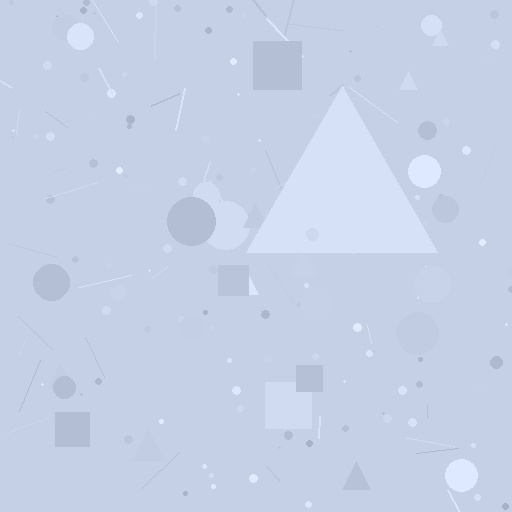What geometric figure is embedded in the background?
A triangle is embedded in the background.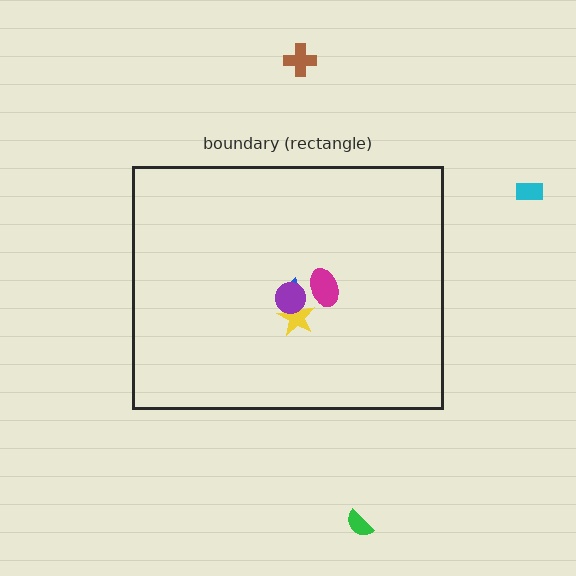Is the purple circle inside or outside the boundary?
Inside.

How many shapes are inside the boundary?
4 inside, 3 outside.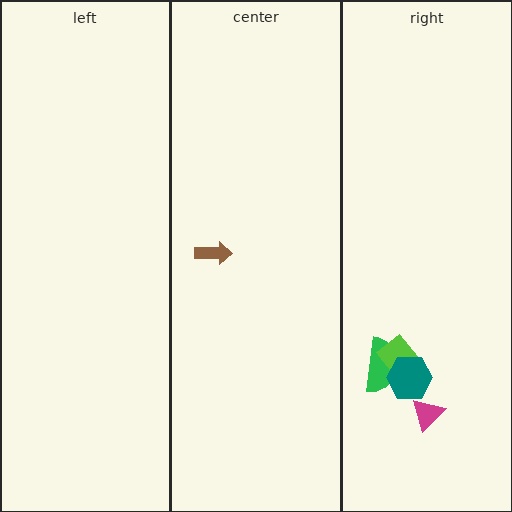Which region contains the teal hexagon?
The right region.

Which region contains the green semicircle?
The right region.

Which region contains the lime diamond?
The right region.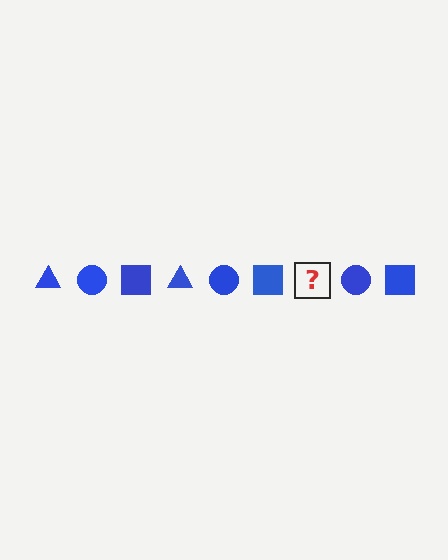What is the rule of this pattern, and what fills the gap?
The rule is that the pattern cycles through triangle, circle, square shapes in blue. The gap should be filled with a blue triangle.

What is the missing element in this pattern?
The missing element is a blue triangle.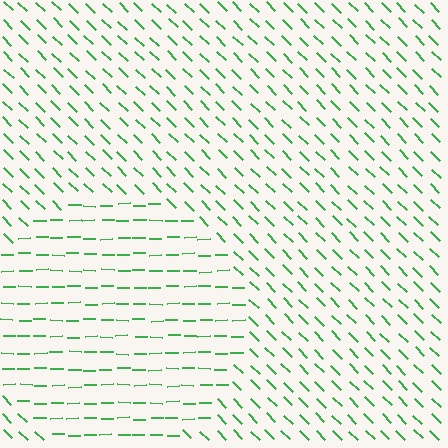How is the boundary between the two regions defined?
The boundary is defined purely by a change in line orientation (approximately 45 degrees difference). All lines are the same color and thickness.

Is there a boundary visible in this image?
Yes, there is a texture boundary formed by a change in line orientation.